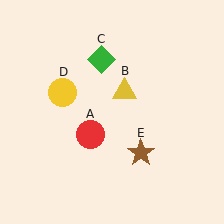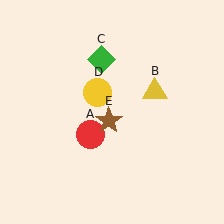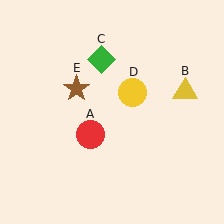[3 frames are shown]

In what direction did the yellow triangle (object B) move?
The yellow triangle (object B) moved right.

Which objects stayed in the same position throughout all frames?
Red circle (object A) and green diamond (object C) remained stationary.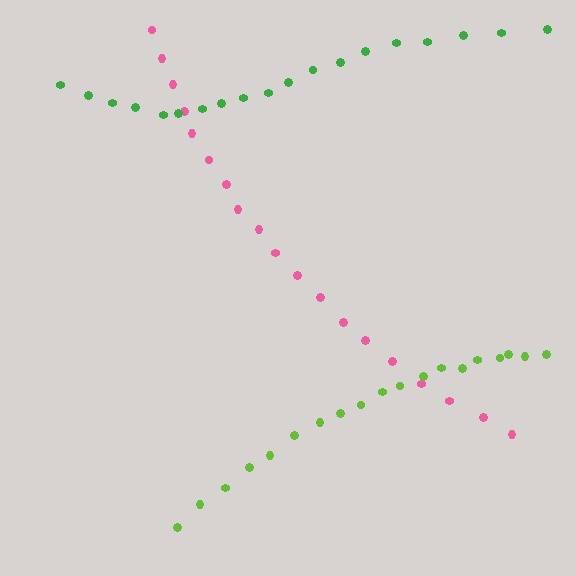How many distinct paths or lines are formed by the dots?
There are 3 distinct paths.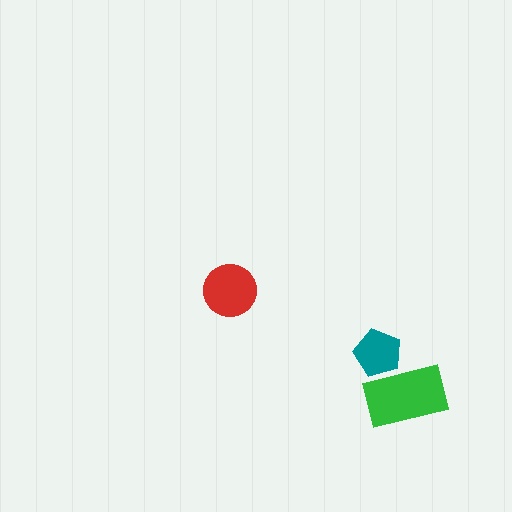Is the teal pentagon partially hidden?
Yes, it is partially covered by another shape.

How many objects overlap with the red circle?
0 objects overlap with the red circle.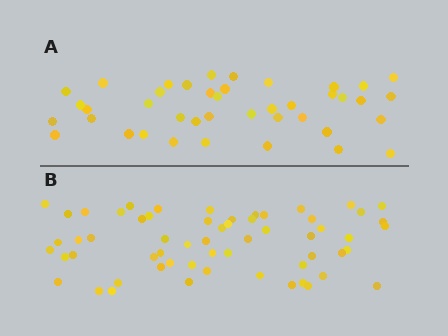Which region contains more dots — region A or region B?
Region B (the bottom region) has more dots.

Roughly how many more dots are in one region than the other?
Region B has approximately 20 more dots than region A.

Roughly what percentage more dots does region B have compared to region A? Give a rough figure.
About 45% more.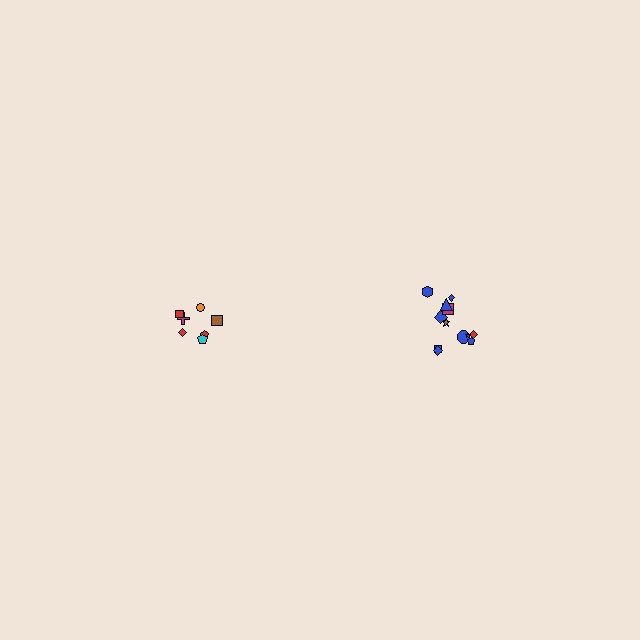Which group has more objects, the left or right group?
The right group.